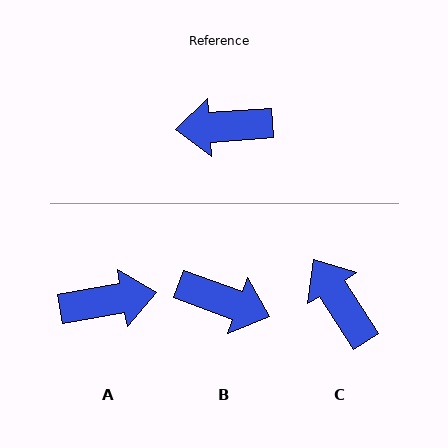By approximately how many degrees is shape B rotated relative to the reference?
Approximately 156 degrees counter-clockwise.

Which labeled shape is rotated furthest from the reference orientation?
A, about 174 degrees away.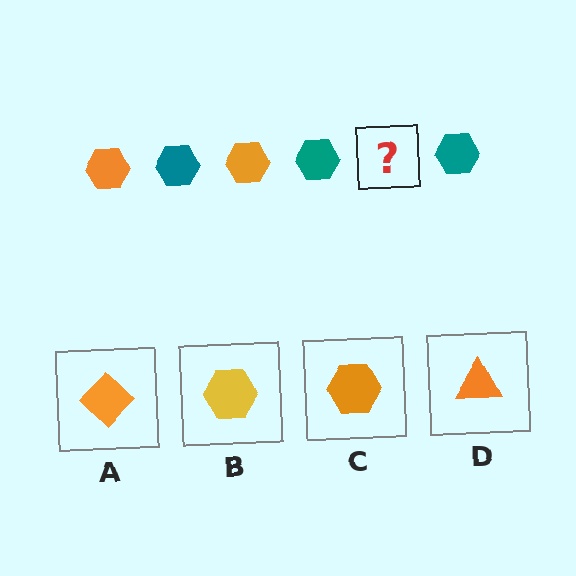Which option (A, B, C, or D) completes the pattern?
C.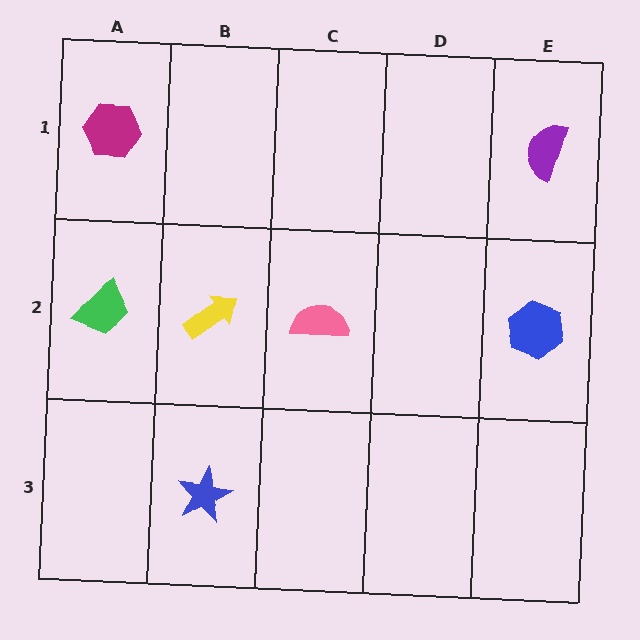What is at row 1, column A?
A magenta hexagon.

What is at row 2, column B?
A yellow arrow.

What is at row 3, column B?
A blue star.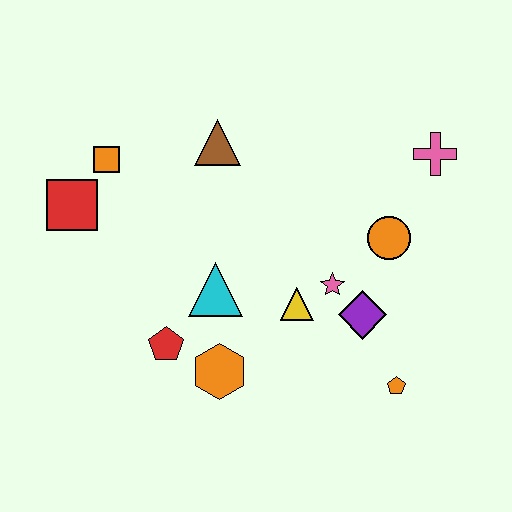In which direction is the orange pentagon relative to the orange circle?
The orange pentagon is below the orange circle.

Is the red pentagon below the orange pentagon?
No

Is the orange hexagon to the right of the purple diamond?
No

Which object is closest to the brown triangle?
The orange square is closest to the brown triangle.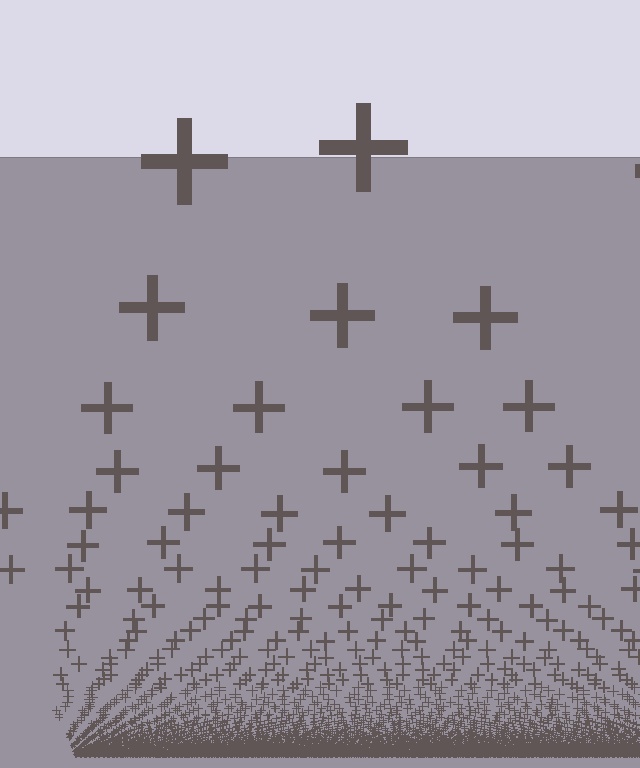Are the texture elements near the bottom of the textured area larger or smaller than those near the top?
Smaller. The gradient is inverted — elements near the bottom are smaller and denser.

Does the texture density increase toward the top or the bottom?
Density increases toward the bottom.